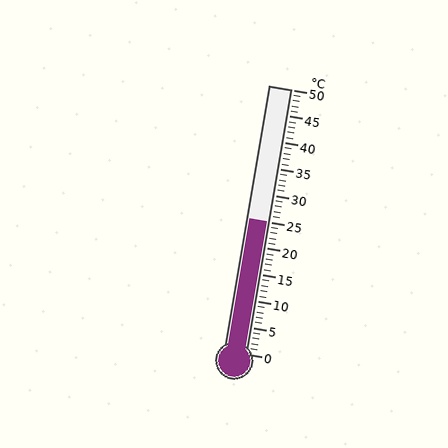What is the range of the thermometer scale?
The thermometer scale ranges from 0°C to 50°C.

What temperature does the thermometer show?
The thermometer shows approximately 25°C.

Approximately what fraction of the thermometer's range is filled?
The thermometer is filled to approximately 50% of its range.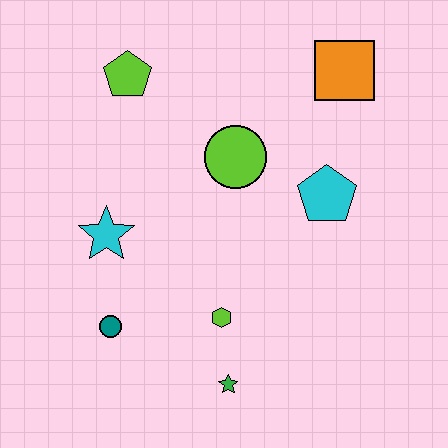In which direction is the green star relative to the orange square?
The green star is below the orange square.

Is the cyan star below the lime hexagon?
No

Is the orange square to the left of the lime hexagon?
No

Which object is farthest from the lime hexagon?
The orange square is farthest from the lime hexagon.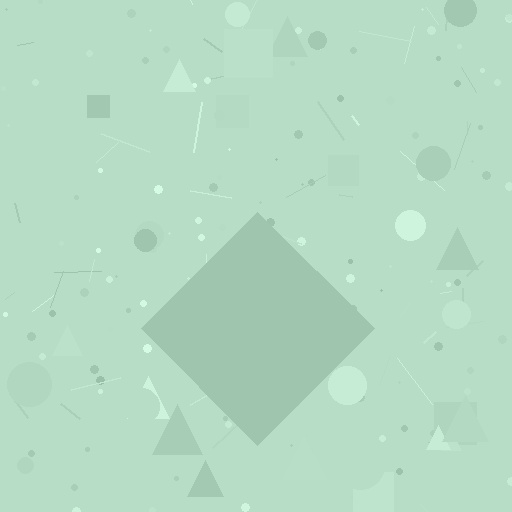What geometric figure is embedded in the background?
A diamond is embedded in the background.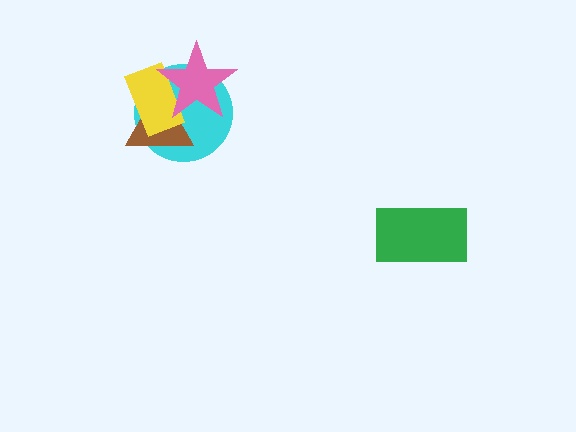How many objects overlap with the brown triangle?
3 objects overlap with the brown triangle.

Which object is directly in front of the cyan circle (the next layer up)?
The brown triangle is directly in front of the cyan circle.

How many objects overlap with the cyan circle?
3 objects overlap with the cyan circle.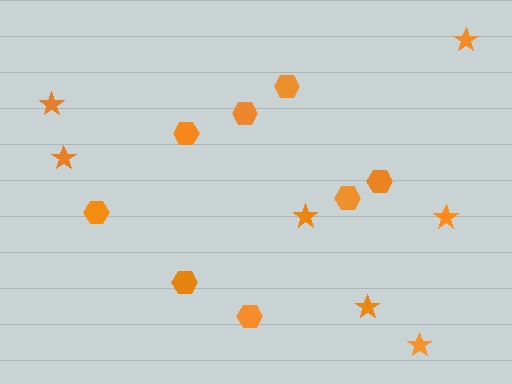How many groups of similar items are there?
There are 2 groups: one group of hexagons (8) and one group of stars (7).